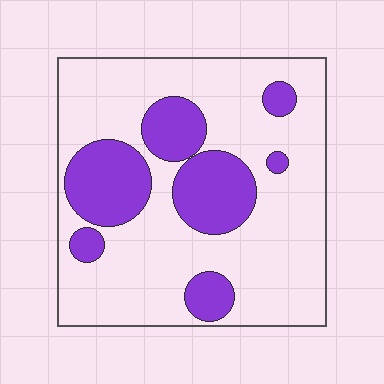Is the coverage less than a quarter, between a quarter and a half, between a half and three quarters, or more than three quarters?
Between a quarter and a half.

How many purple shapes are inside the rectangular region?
7.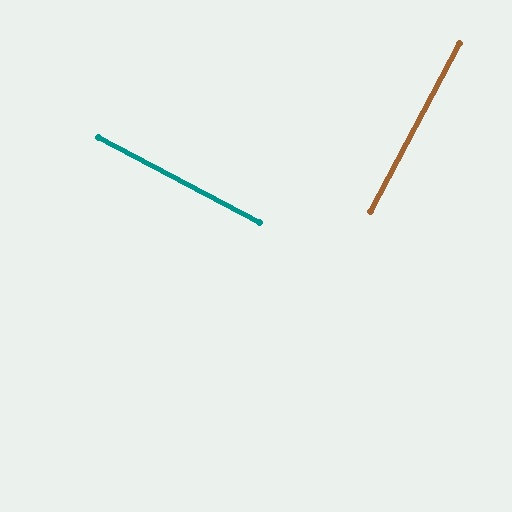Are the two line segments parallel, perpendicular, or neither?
Perpendicular — they meet at approximately 90°.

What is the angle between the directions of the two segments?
Approximately 90 degrees.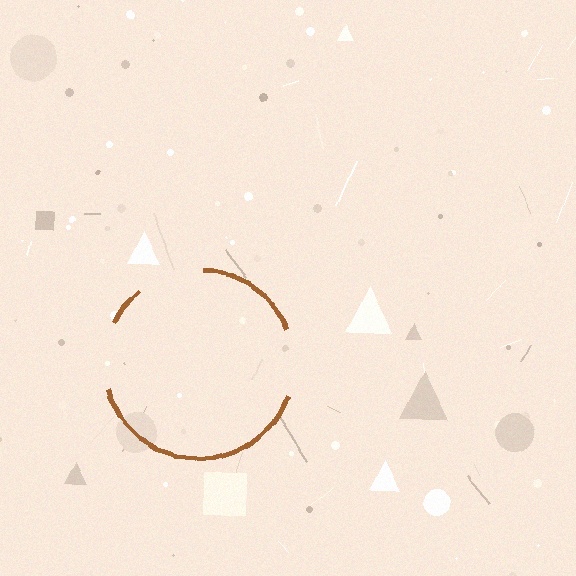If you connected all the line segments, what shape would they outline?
They would outline a circle.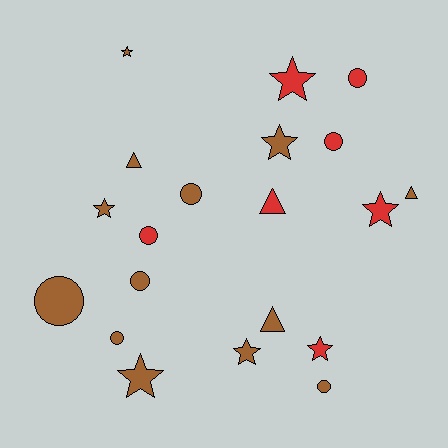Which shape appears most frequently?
Star, with 8 objects.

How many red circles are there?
There are 3 red circles.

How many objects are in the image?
There are 20 objects.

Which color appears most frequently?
Brown, with 13 objects.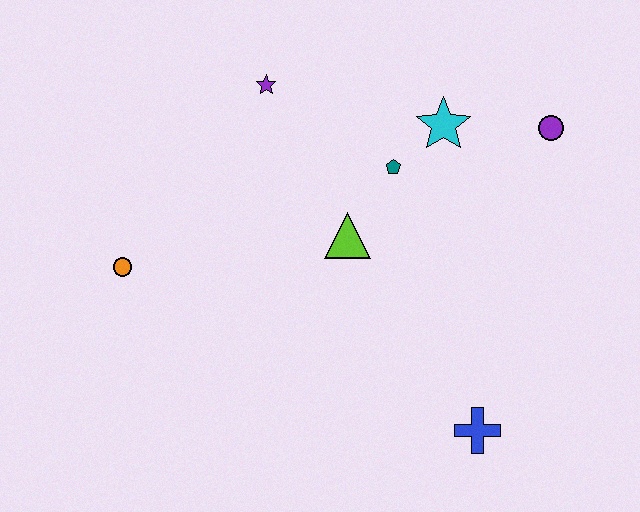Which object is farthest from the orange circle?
The purple circle is farthest from the orange circle.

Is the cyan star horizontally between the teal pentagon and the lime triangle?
No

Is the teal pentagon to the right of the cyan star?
No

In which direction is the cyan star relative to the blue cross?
The cyan star is above the blue cross.